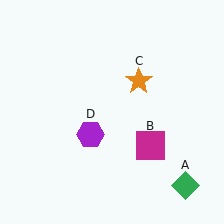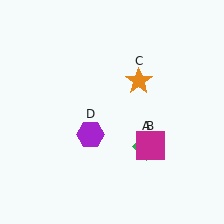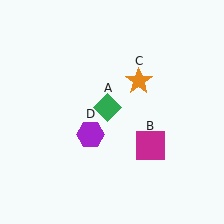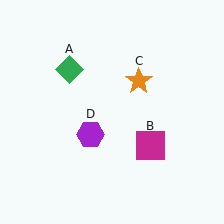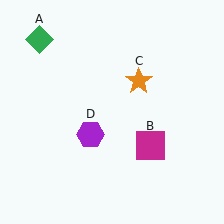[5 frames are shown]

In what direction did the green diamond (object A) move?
The green diamond (object A) moved up and to the left.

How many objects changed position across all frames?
1 object changed position: green diamond (object A).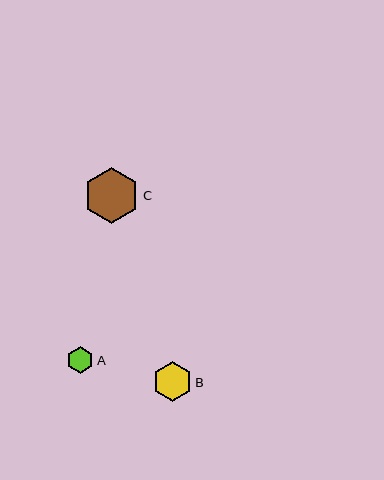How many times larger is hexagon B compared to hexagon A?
Hexagon B is approximately 1.5 times the size of hexagon A.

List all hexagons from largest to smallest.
From largest to smallest: C, B, A.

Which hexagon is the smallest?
Hexagon A is the smallest with a size of approximately 27 pixels.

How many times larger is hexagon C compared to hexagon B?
Hexagon C is approximately 1.4 times the size of hexagon B.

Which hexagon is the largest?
Hexagon C is the largest with a size of approximately 56 pixels.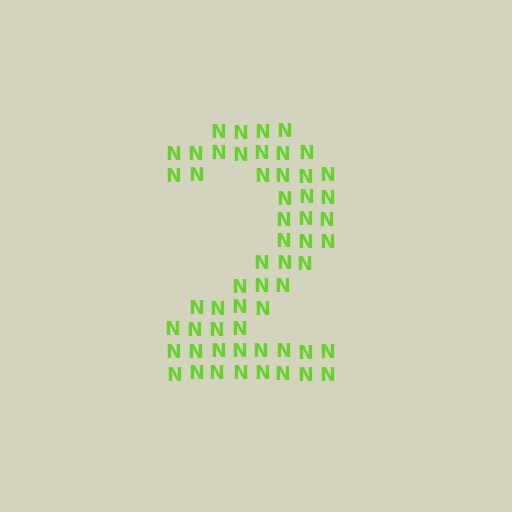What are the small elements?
The small elements are letter N's.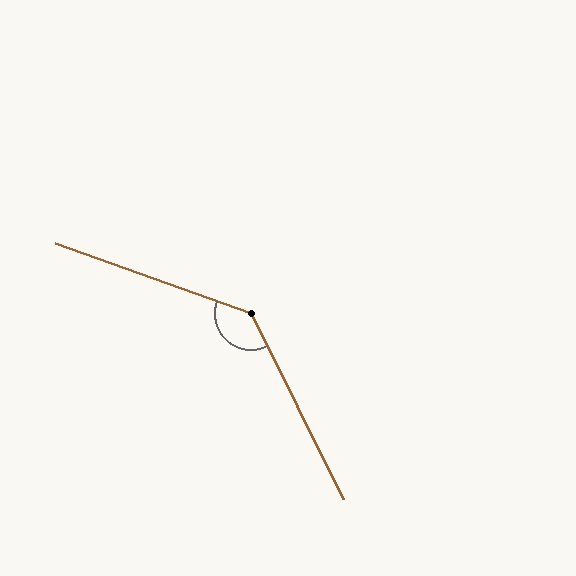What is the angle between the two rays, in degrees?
Approximately 136 degrees.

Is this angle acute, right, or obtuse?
It is obtuse.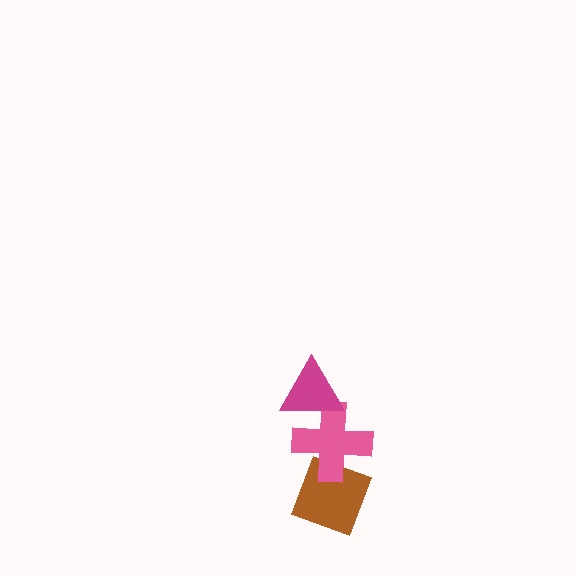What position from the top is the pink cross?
The pink cross is 2nd from the top.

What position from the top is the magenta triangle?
The magenta triangle is 1st from the top.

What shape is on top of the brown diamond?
The pink cross is on top of the brown diamond.